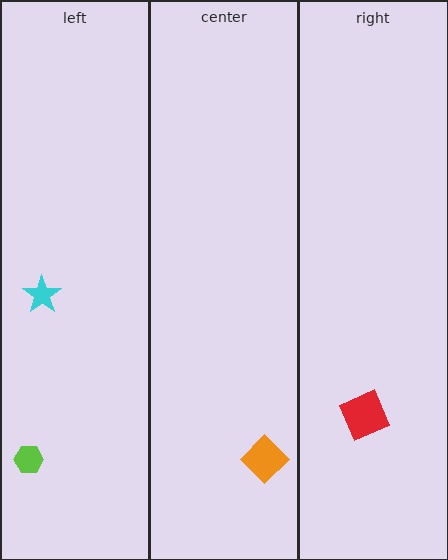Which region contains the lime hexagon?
The left region.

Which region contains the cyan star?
The left region.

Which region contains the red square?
The right region.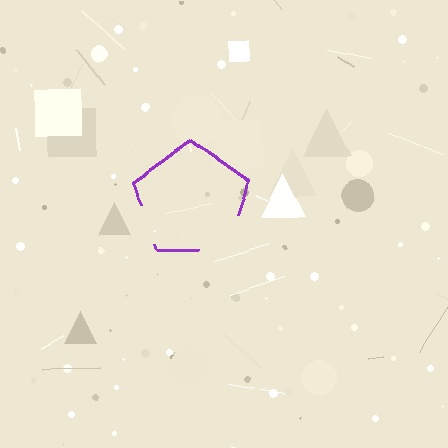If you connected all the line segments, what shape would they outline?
They would outline a pentagon.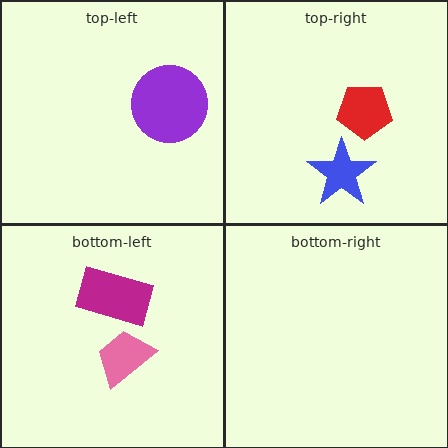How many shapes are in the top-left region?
1.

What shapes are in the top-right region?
The blue star, the red pentagon.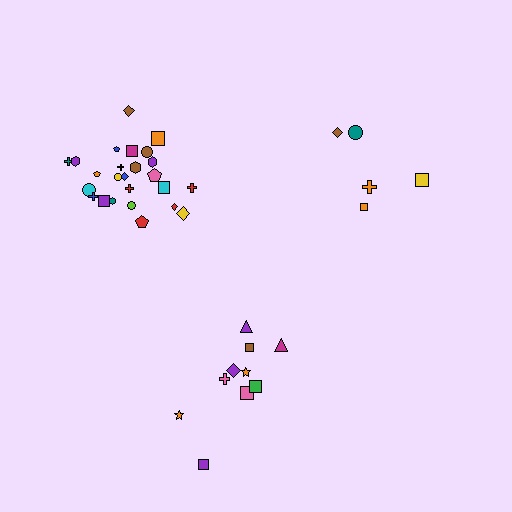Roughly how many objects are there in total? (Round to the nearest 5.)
Roughly 40 objects in total.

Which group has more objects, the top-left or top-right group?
The top-left group.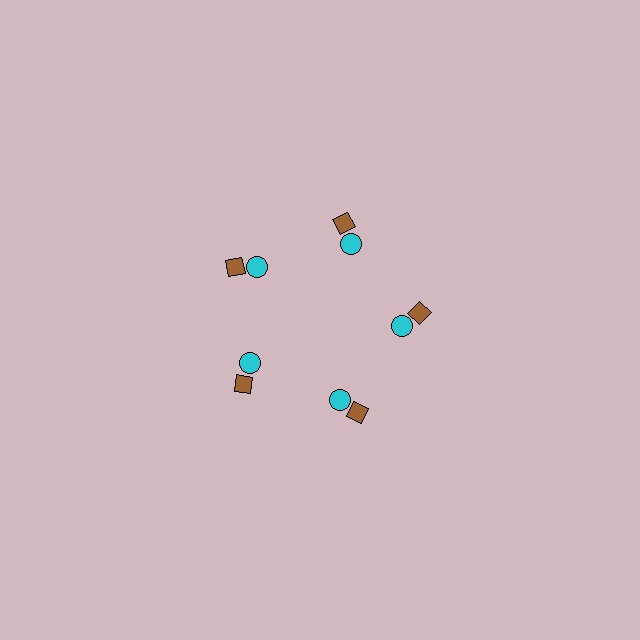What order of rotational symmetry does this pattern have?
This pattern has 5-fold rotational symmetry.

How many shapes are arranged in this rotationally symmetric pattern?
There are 10 shapes, arranged in 5 groups of 2.